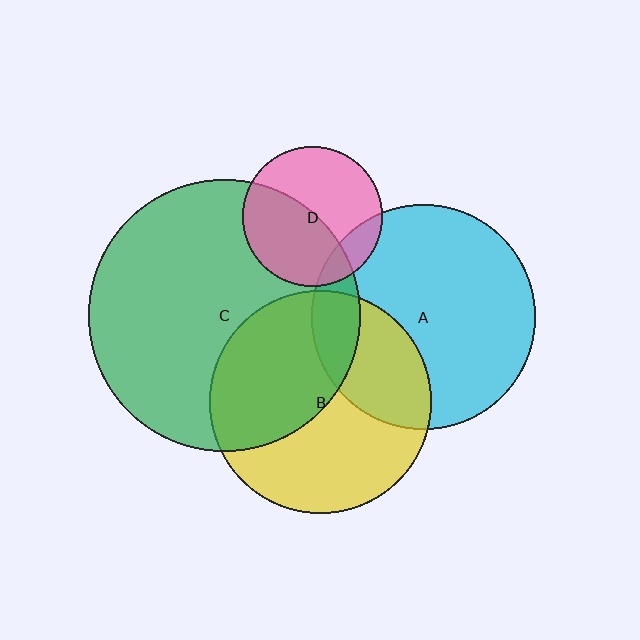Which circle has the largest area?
Circle C (green).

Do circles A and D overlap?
Yes.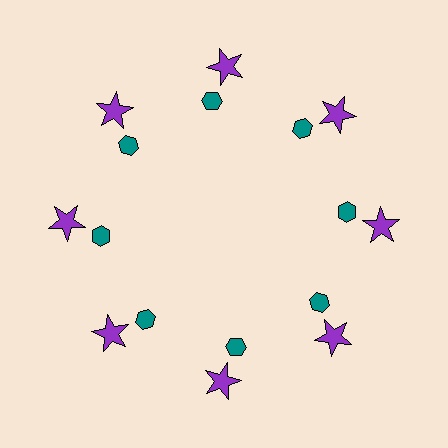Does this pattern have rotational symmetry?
Yes, this pattern has 8-fold rotational symmetry. It looks the same after rotating 45 degrees around the center.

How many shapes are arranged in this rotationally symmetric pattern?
There are 16 shapes, arranged in 8 groups of 2.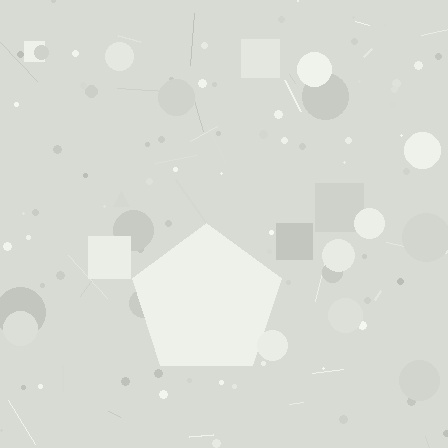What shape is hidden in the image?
A pentagon is hidden in the image.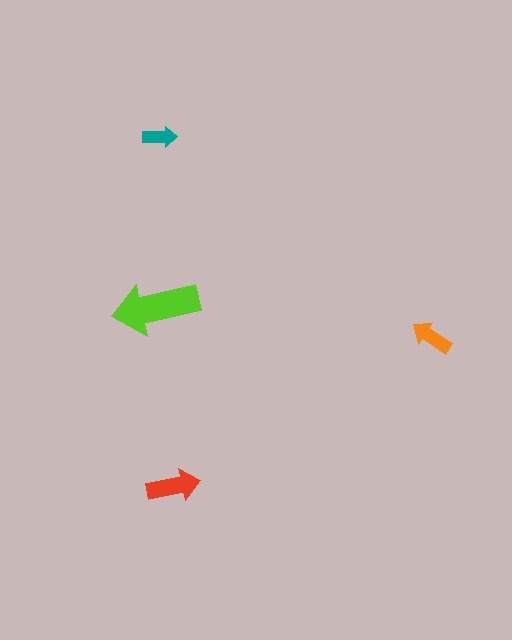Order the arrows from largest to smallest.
the lime one, the red one, the orange one, the teal one.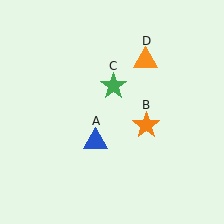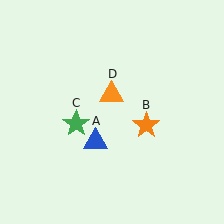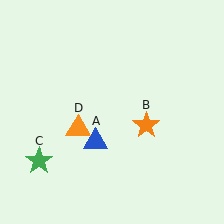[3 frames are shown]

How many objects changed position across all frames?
2 objects changed position: green star (object C), orange triangle (object D).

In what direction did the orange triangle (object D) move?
The orange triangle (object D) moved down and to the left.